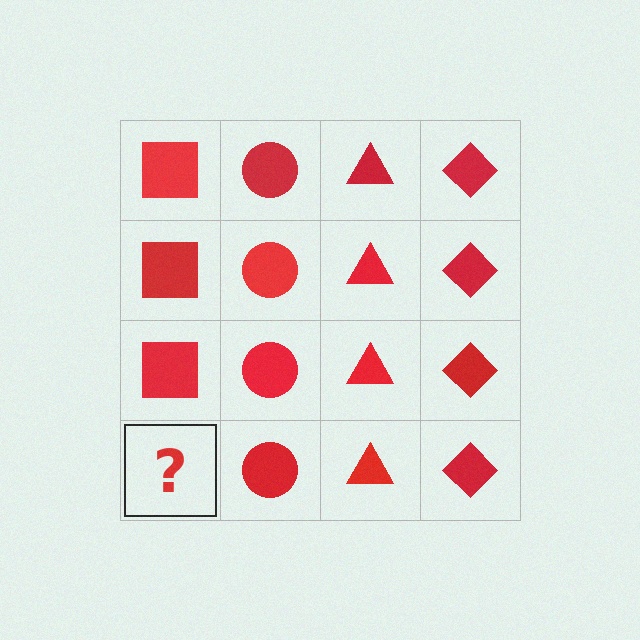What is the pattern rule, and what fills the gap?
The rule is that each column has a consistent shape. The gap should be filled with a red square.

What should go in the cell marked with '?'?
The missing cell should contain a red square.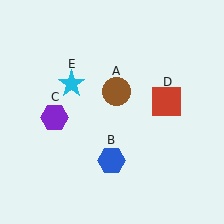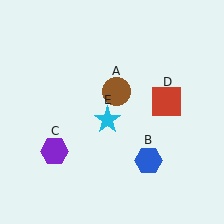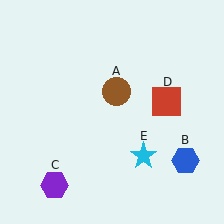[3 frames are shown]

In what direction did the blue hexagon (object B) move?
The blue hexagon (object B) moved right.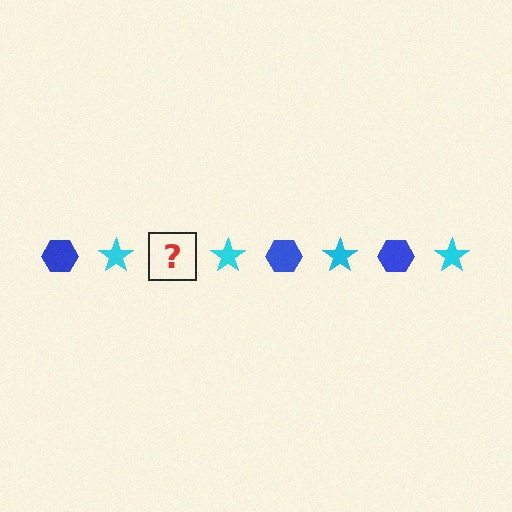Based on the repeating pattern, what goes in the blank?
The blank should be a blue hexagon.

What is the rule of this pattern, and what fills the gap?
The rule is that the pattern alternates between blue hexagon and cyan star. The gap should be filled with a blue hexagon.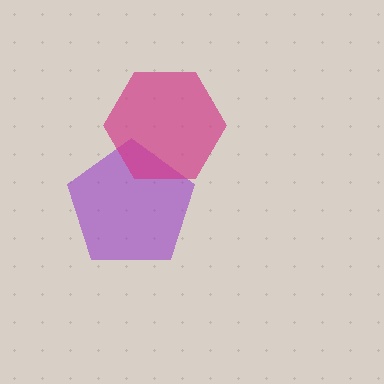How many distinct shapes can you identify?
There are 2 distinct shapes: a purple pentagon, a magenta hexagon.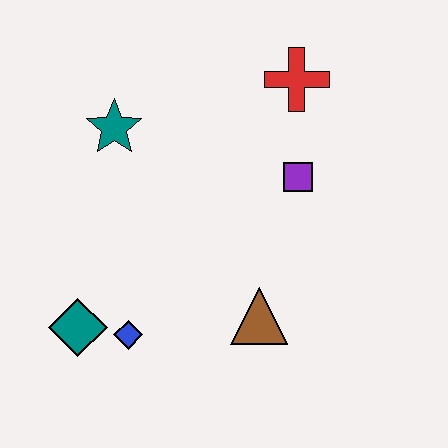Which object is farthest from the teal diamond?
The red cross is farthest from the teal diamond.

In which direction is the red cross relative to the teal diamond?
The red cross is above the teal diamond.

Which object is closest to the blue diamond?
The teal diamond is closest to the blue diamond.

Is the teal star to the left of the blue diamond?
Yes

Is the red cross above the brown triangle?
Yes